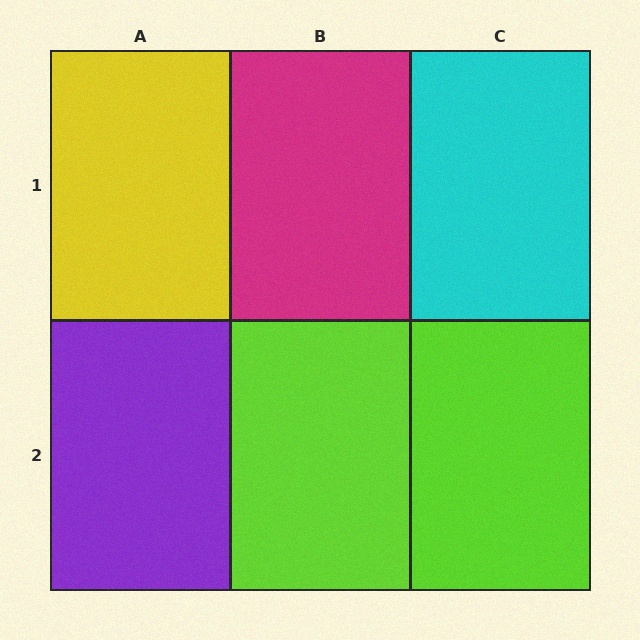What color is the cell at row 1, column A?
Yellow.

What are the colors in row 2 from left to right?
Purple, lime, lime.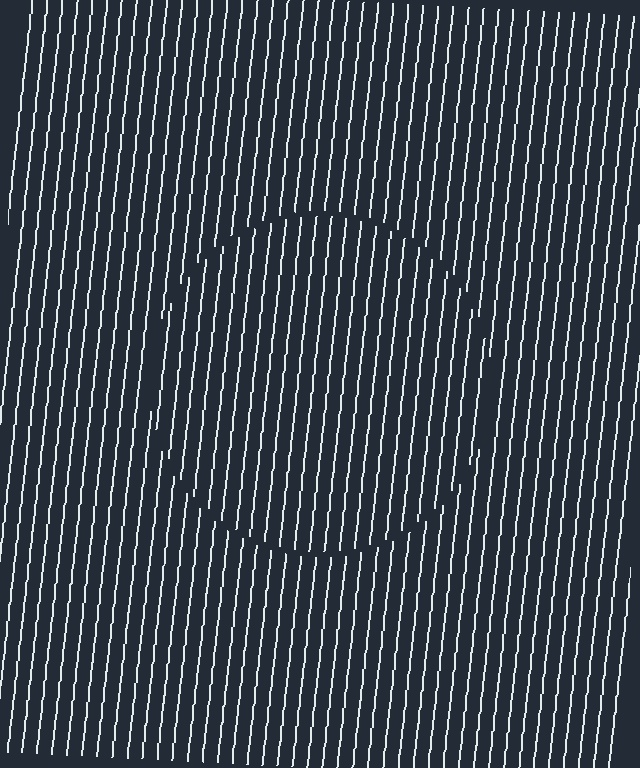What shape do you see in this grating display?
An illusory circle. The interior of the shape contains the same grating, shifted by half a period — the contour is defined by the phase discontinuity where line-ends from the inner and outer gratings abut.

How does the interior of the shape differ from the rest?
The interior of the shape contains the same grating, shifted by half a period — the contour is defined by the phase discontinuity where line-ends from the inner and outer gratings abut.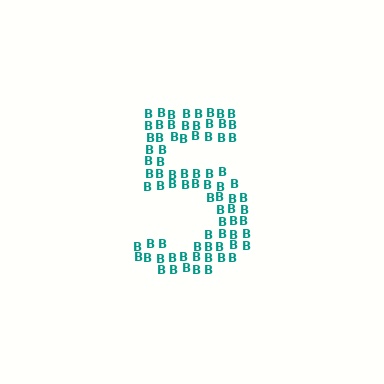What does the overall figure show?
The overall figure shows the digit 5.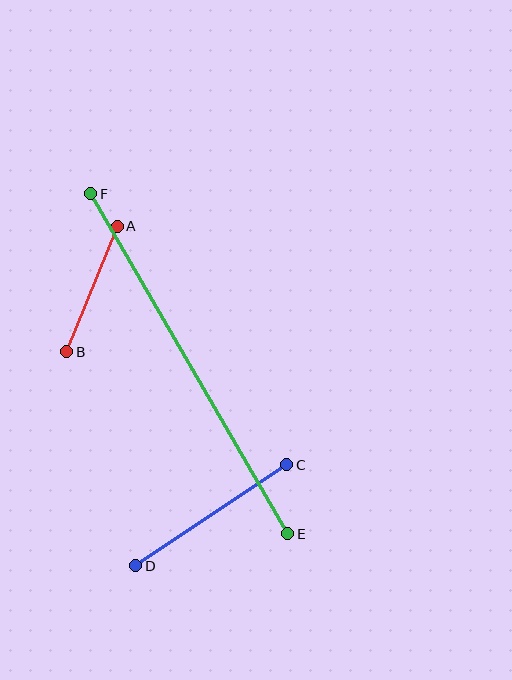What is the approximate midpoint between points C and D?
The midpoint is at approximately (211, 515) pixels.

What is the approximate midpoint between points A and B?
The midpoint is at approximately (92, 289) pixels.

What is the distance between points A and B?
The distance is approximately 135 pixels.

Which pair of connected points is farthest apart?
Points E and F are farthest apart.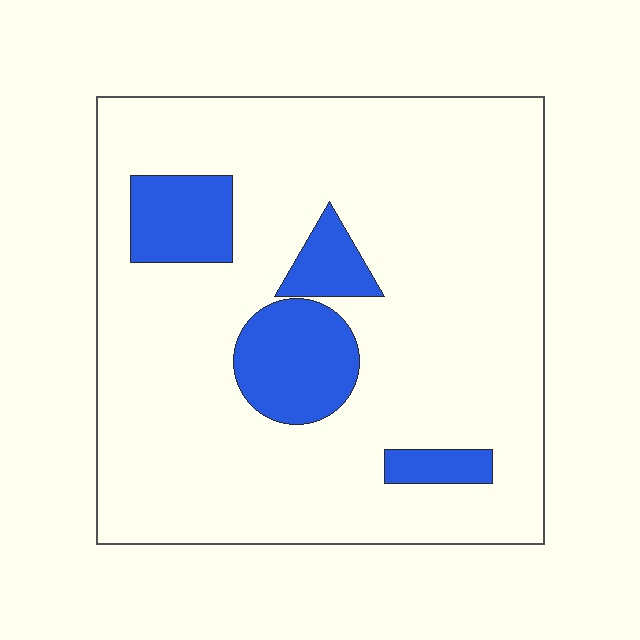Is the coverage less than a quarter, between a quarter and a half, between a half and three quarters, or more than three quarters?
Less than a quarter.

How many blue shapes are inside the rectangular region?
4.